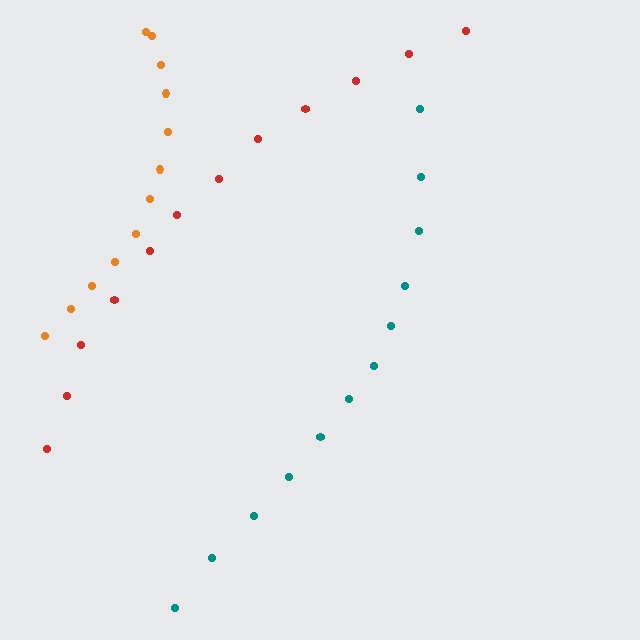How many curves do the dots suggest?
There are 3 distinct paths.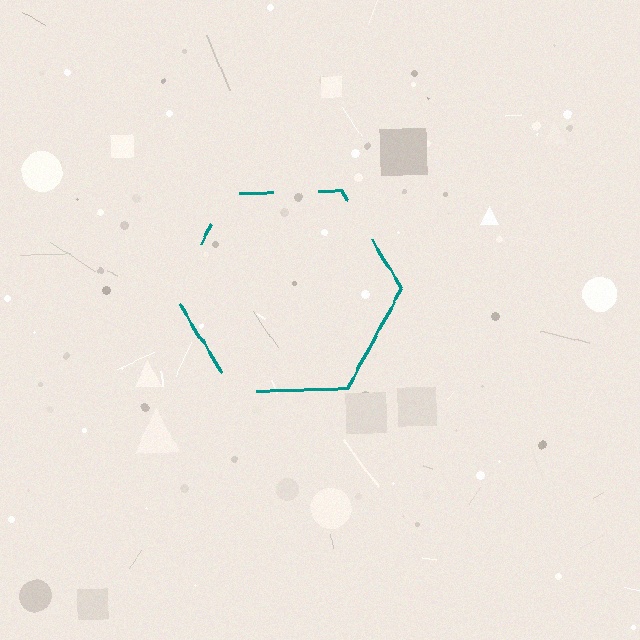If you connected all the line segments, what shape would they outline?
They would outline a hexagon.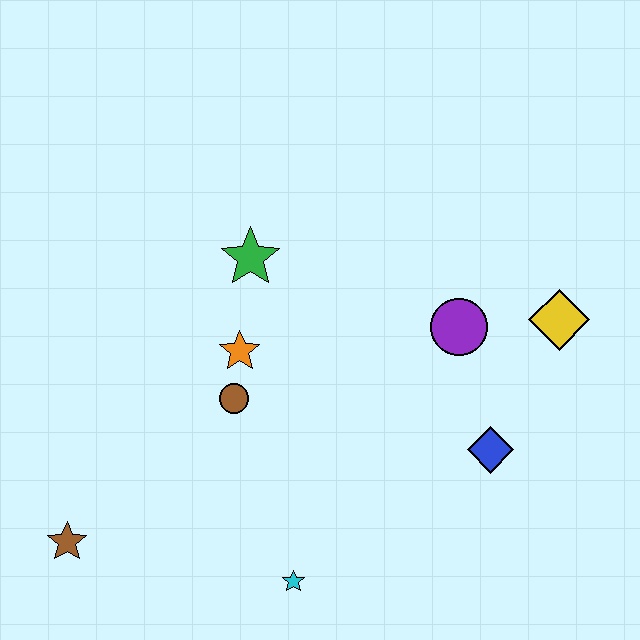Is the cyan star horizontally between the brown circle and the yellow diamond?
Yes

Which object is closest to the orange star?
The brown circle is closest to the orange star.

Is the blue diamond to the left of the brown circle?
No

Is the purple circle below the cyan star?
No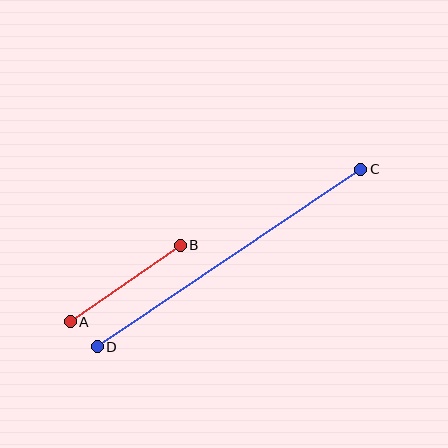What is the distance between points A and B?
The distance is approximately 134 pixels.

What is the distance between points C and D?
The distance is approximately 317 pixels.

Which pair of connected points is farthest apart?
Points C and D are farthest apart.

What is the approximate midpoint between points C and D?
The midpoint is at approximately (229, 258) pixels.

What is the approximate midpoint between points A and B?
The midpoint is at approximately (125, 283) pixels.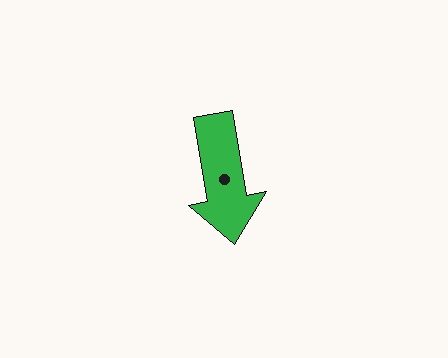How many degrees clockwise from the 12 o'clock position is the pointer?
Approximately 170 degrees.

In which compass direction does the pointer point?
South.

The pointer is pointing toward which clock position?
Roughly 6 o'clock.